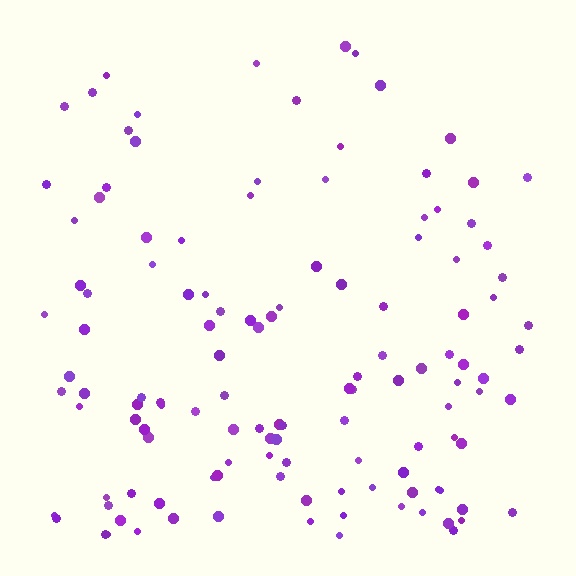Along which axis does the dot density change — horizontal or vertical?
Vertical.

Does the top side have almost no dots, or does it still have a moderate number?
Still a moderate number, just noticeably fewer than the bottom.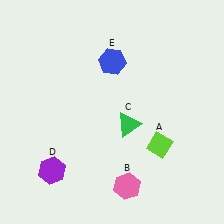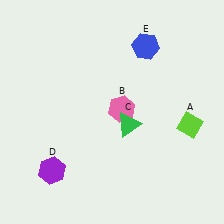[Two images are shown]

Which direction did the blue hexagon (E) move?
The blue hexagon (E) moved right.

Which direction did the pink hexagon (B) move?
The pink hexagon (B) moved up.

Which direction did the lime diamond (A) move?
The lime diamond (A) moved right.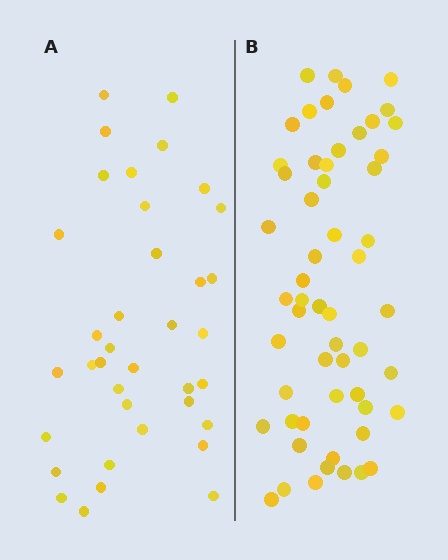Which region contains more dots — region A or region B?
Region B (the right region) has more dots.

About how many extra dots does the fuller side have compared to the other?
Region B has approximately 20 more dots than region A.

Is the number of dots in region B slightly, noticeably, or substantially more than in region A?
Region B has substantially more. The ratio is roughly 1.5 to 1.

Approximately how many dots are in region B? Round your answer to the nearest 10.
About 60 dots. (The exact count is 56, which rounds to 60.)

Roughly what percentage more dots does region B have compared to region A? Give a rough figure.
About 50% more.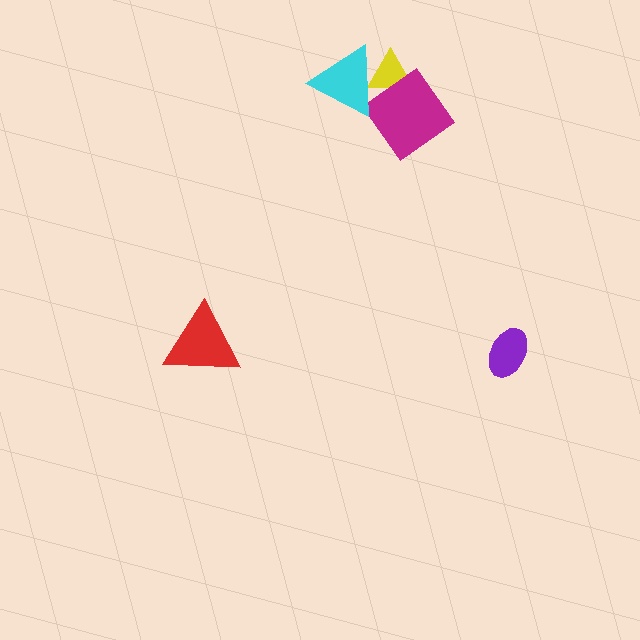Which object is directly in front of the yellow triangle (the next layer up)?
The magenta diamond is directly in front of the yellow triangle.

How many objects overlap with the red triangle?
0 objects overlap with the red triangle.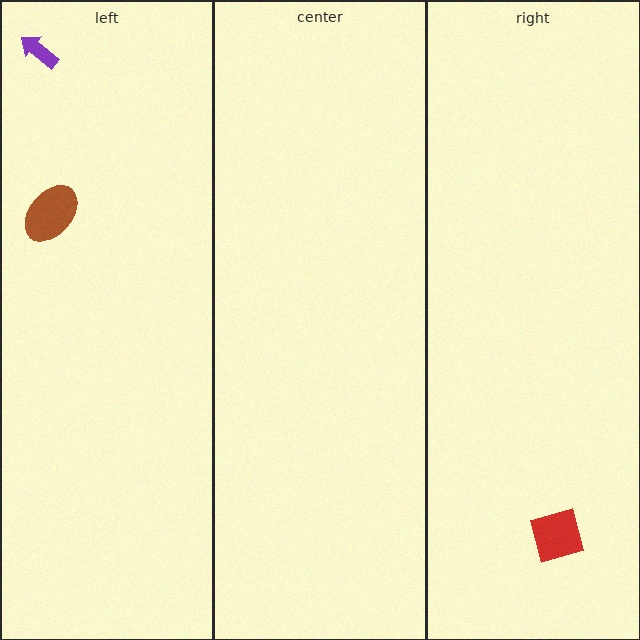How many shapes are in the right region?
1.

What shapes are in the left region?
The brown ellipse, the purple arrow.